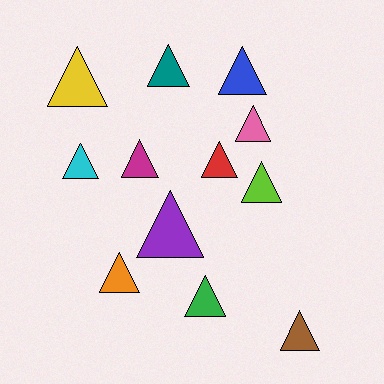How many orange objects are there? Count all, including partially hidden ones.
There is 1 orange object.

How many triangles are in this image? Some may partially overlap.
There are 12 triangles.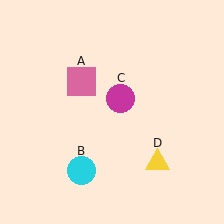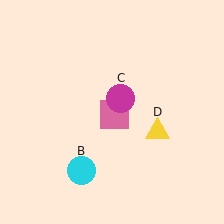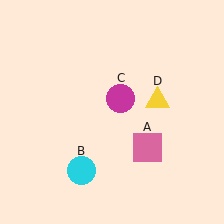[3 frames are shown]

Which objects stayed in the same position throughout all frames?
Cyan circle (object B) and magenta circle (object C) remained stationary.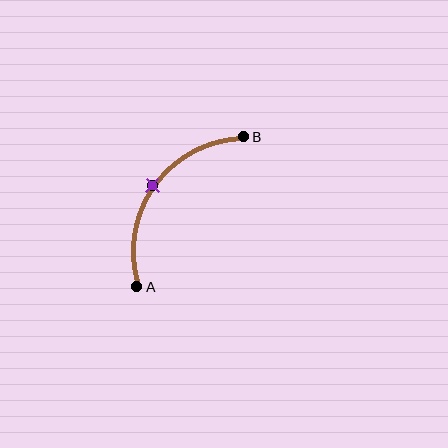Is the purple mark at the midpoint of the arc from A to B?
Yes. The purple mark lies on the arc at equal arc-length from both A and B — it is the arc midpoint.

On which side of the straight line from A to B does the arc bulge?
The arc bulges above and to the left of the straight line connecting A and B.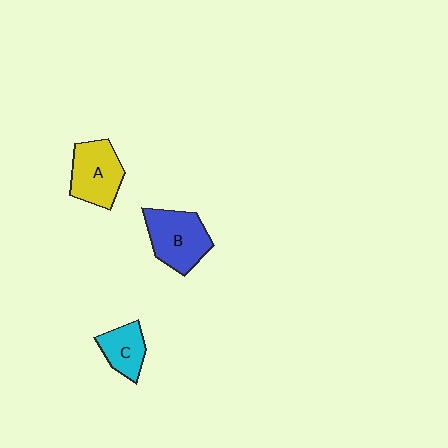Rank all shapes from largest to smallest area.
From largest to smallest: B (blue), A (yellow), C (cyan).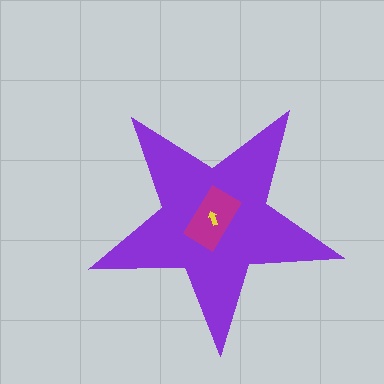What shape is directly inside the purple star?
The magenta rectangle.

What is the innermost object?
The yellow arrow.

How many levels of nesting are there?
3.